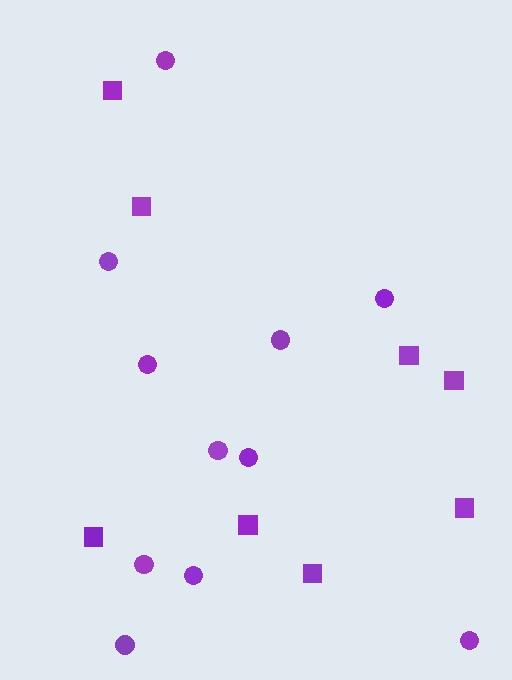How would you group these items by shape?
There are 2 groups: one group of squares (8) and one group of circles (11).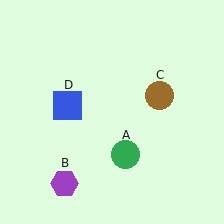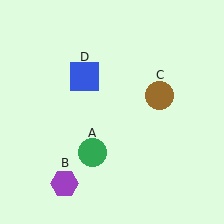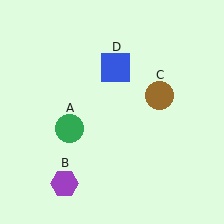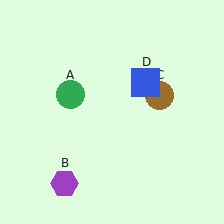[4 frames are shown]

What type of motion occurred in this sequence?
The green circle (object A), blue square (object D) rotated clockwise around the center of the scene.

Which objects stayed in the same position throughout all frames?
Purple hexagon (object B) and brown circle (object C) remained stationary.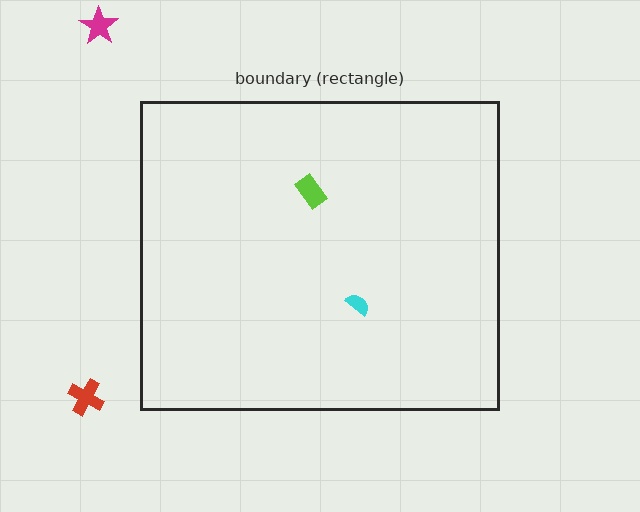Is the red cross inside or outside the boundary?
Outside.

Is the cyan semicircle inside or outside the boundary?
Inside.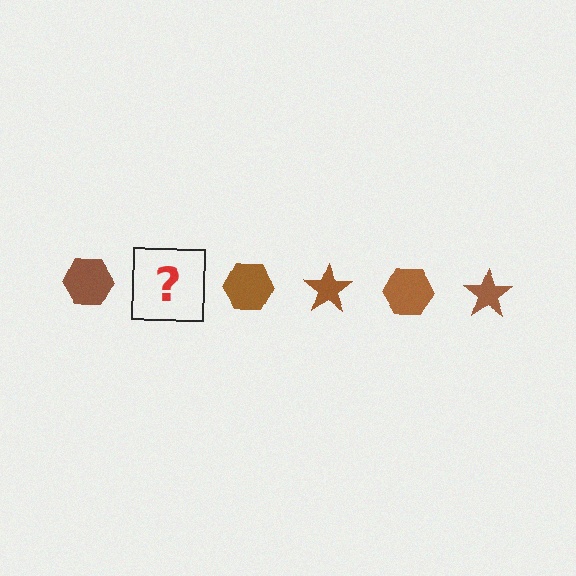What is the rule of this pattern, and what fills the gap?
The rule is that the pattern cycles through hexagon, star shapes in brown. The gap should be filled with a brown star.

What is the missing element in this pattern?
The missing element is a brown star.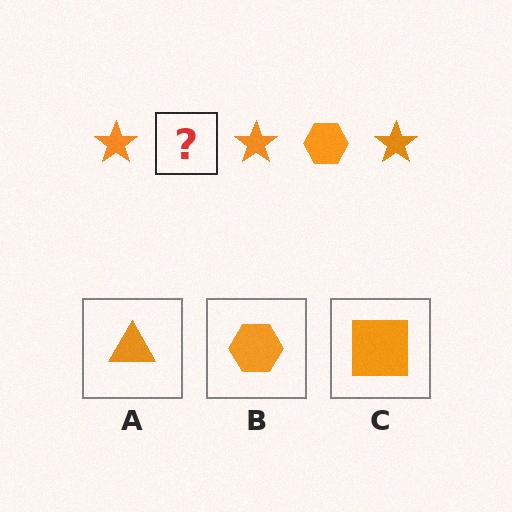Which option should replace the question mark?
Option B.